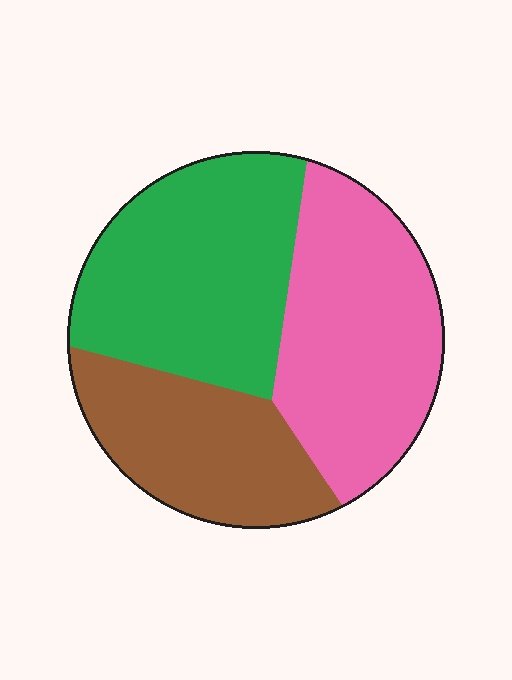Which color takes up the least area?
Brown, at roughly 25%.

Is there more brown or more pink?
Pink.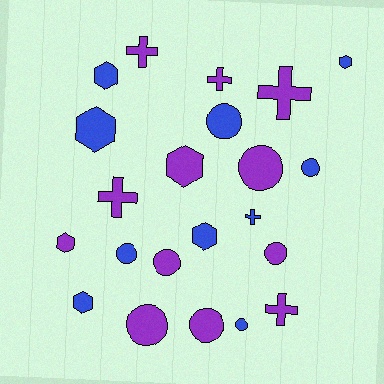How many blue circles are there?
There are 4 blue circles.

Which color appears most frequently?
Purple, with 12 objects.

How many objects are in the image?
There are 22 objects.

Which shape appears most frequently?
Circle, with 9 objects.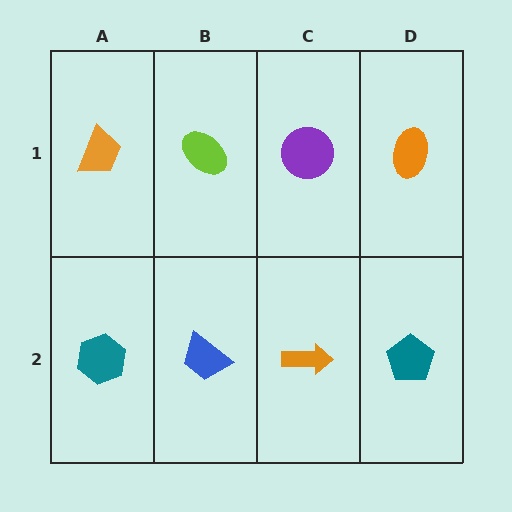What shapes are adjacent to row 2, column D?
An orange ellipse (row 1, column D), an orange arrow (row 2, column C).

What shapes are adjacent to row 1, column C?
An orange arrow (row 2, column C), a lime ellipse (row 1, column B), an orange ellipse (row 1, column D).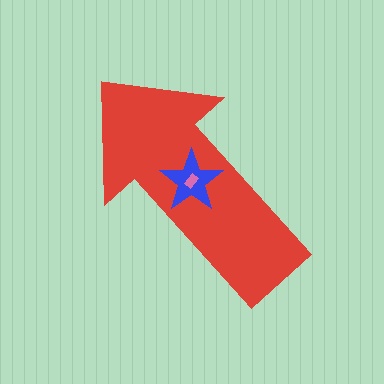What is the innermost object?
The pink rectangle.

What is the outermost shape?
The red arrow.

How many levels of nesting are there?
3.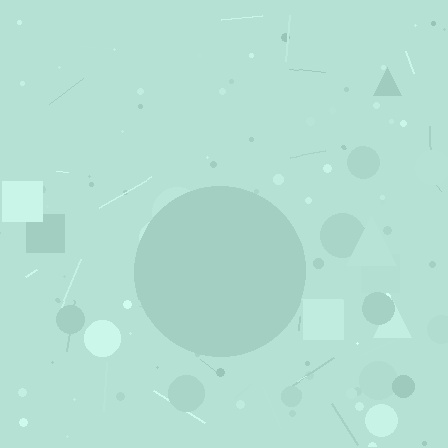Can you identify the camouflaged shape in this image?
The camouflaged shape is a circle.